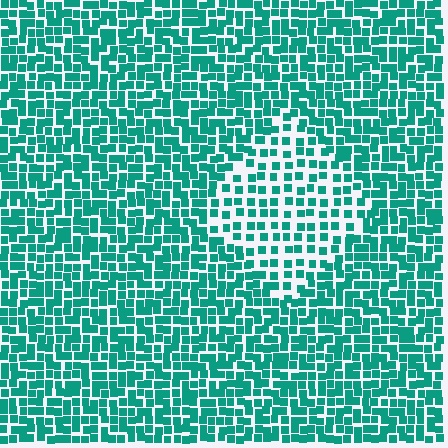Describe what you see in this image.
The image contains small teal elements arranged at two different densities. A diamond-shaped region is visible where the elements are less densely packed than the surrounding area.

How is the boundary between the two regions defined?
The boundary is defined by a change in element density (approximately 1.8x ratio). All elements are the same color, size, and shape.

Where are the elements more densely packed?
The elements are more densely packed outside the diamond boundary.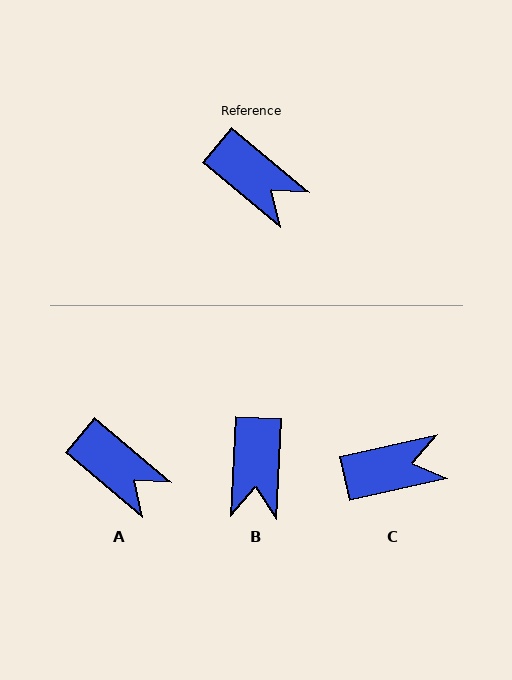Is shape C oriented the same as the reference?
No, it is off by about 53 degrees.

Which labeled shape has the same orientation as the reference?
A.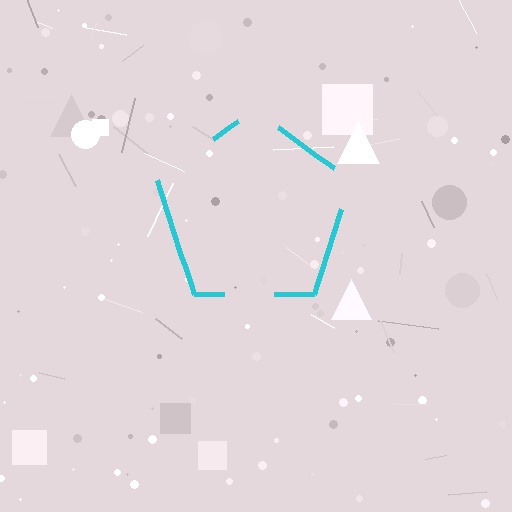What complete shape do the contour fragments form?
The contour fragments form a pentagon.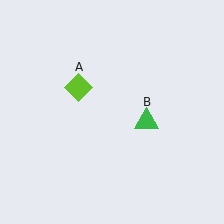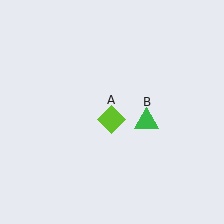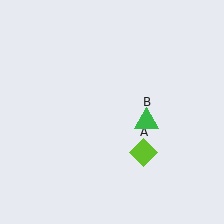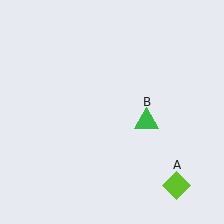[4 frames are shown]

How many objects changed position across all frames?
1 object changed position: lime diamond (object A).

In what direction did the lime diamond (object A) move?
The lime diamond (object A) moved down and to the right.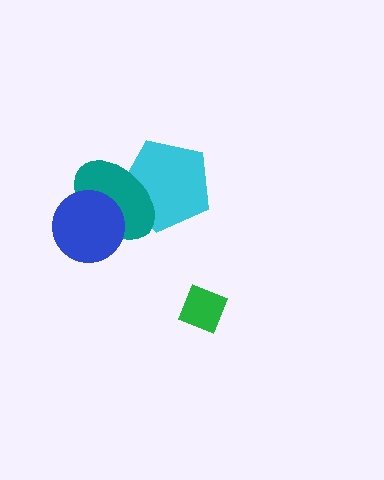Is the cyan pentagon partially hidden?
Yes, it is partially covered by another shape.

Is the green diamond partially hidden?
No, no other shape covers it.